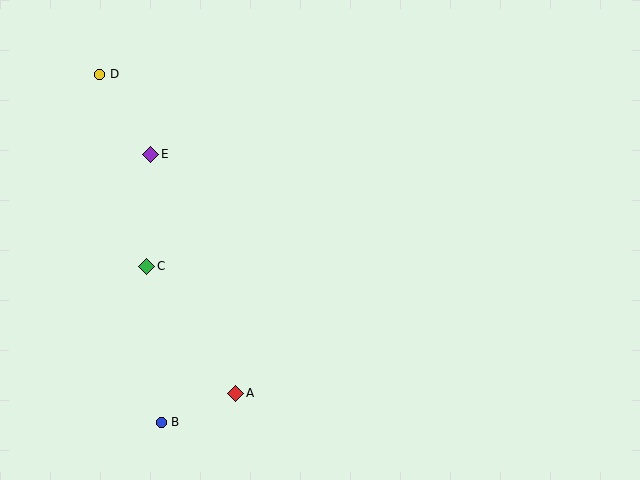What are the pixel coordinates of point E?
Point E is at (151, 154).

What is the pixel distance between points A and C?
The distance between A and C is 155 pixels.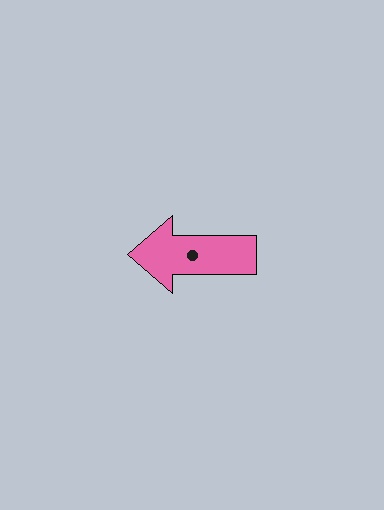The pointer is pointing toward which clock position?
Roughly 9 o'clock.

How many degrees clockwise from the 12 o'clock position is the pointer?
Approximately 270 degrees.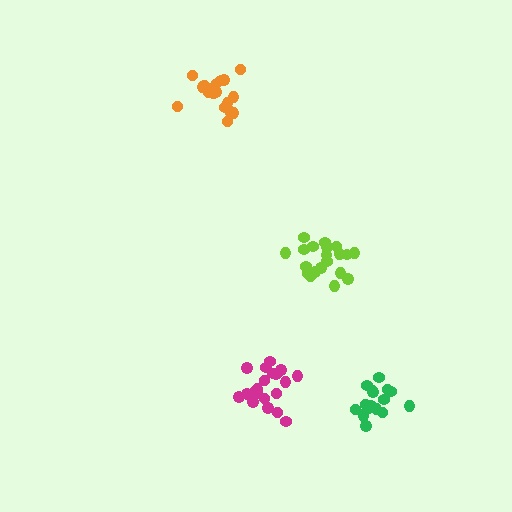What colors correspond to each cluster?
The clusters are colored: lime, magenta, green, orange.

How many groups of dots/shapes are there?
There are 4 groups.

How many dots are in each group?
Group 1: 21 dots, Group 2: 21 dots, Group 3: 17 dots, Group 4: 18 dots (77 total).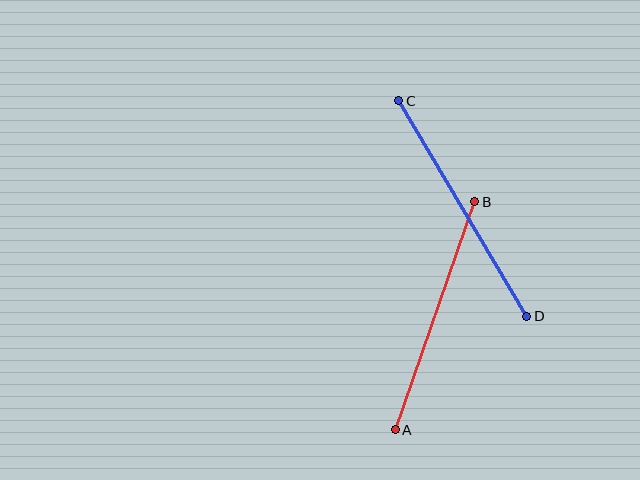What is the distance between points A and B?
The distance is approximately 241 pixels.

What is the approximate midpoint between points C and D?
The midpoint is at approximately (463, 209) pixels.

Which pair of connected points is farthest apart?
Points C and D are farthest apart.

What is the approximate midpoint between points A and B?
The midpoint is at approximately (435, 316) pixels.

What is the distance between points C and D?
The distance is approximately 251 pixels.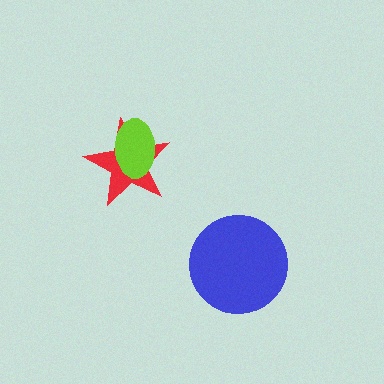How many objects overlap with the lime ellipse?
1 object overlaps with the lime ellipse.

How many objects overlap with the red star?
1 object overlaps with the red star.